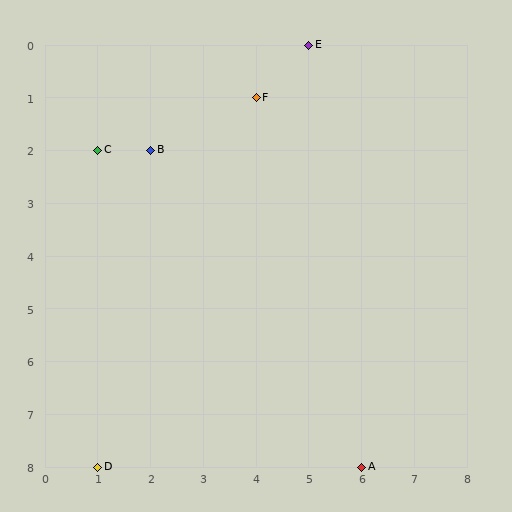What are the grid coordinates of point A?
Point A is at grid coordinates (6, 8).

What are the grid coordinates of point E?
Point E is at grid coordinates (5, 0).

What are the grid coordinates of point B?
Point B is at grid coordinates (2, 2).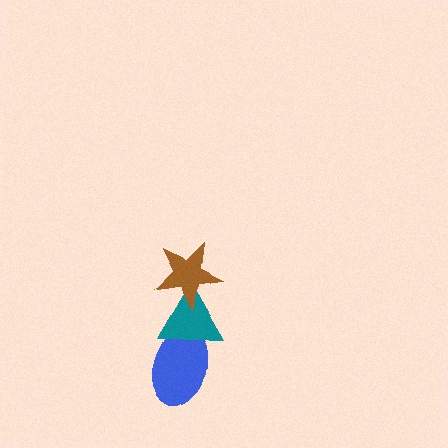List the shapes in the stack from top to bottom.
From top to bottom: the brown star, the teal triangle, the blue ellipse.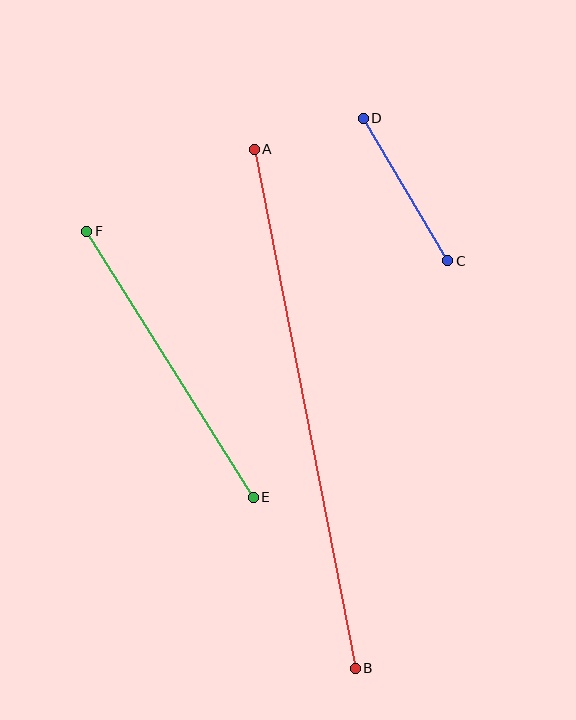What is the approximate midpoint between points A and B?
The midpoint is at approximately (305, 409) pixels.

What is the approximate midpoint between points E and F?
The midpoint is at approximately (170, 364) pixels.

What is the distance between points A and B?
The distance is approximately 529 pixels.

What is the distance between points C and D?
The distance is approximately 166 pixels.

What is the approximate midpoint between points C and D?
The midpoint is at approximately (406, 189) pixels.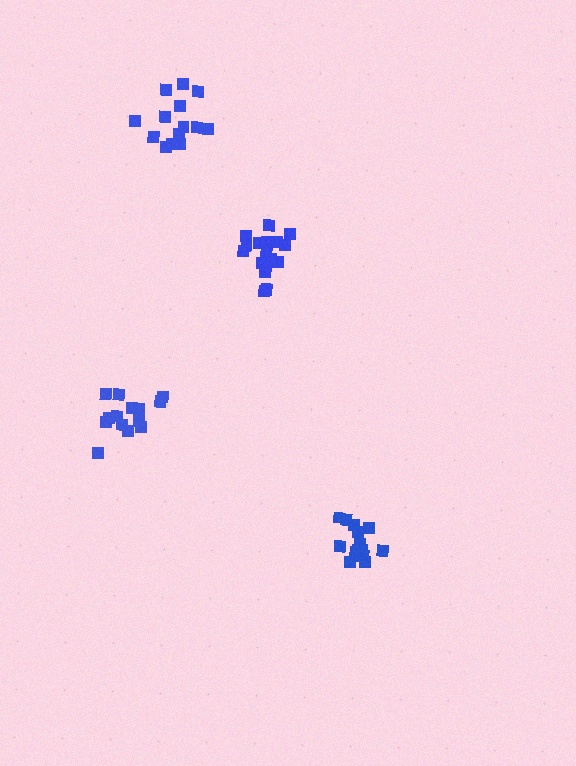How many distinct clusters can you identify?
There are 4 distinct clusters.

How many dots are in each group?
Group 1: 14 dots, Group 2: 14 dots, Group 3: 18 dots, Group 4: 15 dots (61 total).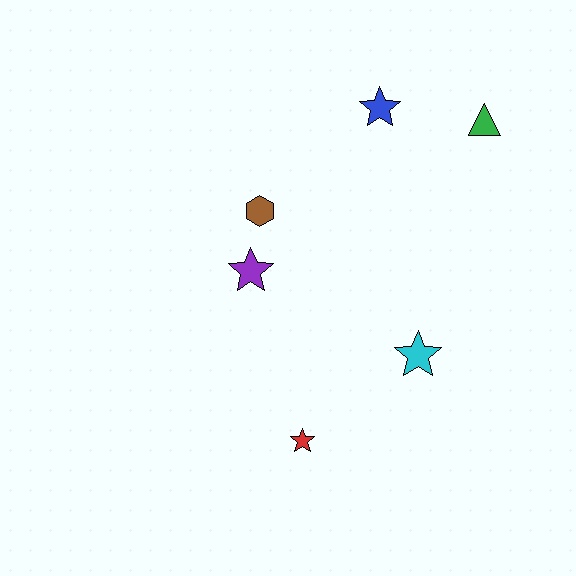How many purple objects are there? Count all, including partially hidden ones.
There is 1 purple object.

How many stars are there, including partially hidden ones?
There are 4 stars.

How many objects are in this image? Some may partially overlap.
There are 6 objects.